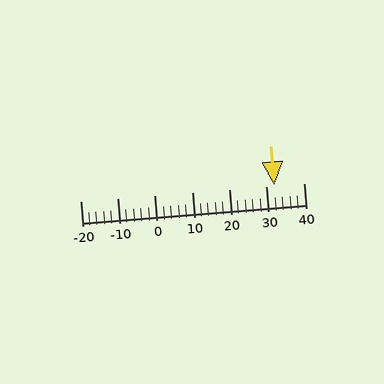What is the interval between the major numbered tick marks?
The major tick marks are spaced 10 units apart.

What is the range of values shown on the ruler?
The ruler shows values from -20 to 40.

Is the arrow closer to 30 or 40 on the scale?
The arrow is closer to 30.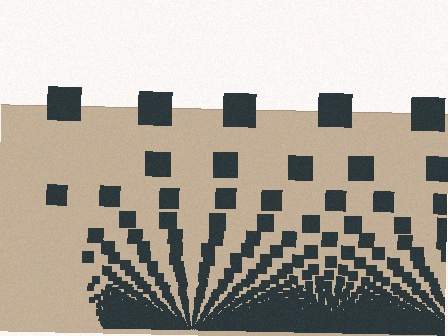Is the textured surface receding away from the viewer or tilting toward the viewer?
The surface appears to tilt toward the viewer. Texture elements get larger and sparser toward the top.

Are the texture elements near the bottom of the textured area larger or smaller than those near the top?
Smaller. The gradient is inverted — elements near the bottom are smaller and denser.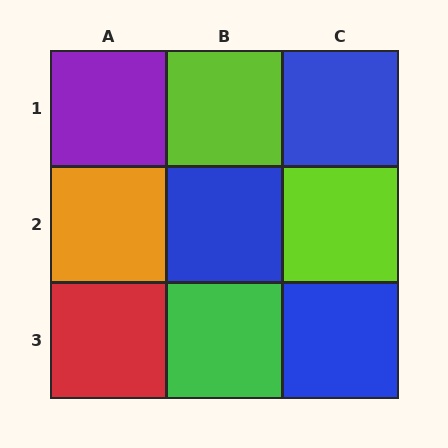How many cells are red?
1 cell is red.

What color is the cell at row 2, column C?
Lime.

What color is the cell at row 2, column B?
Blue.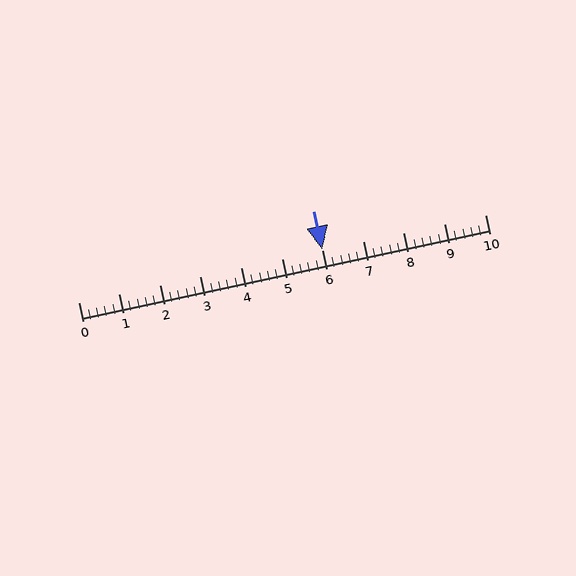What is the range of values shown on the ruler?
The ruler shows values from 0 to 10.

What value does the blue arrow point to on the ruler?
The blue arrow points to approximately 6.0.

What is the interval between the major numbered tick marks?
The major tick marks are spaced 1 units apart.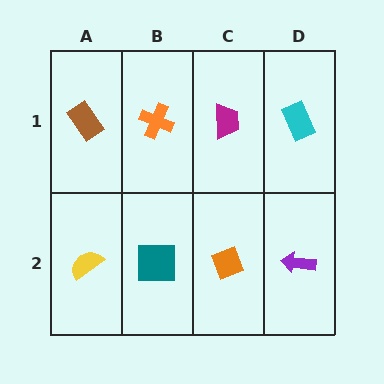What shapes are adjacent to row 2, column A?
A brown rectangle (row 1, column A), a teal square (row 2, column B).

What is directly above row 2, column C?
A magenta trapezoid.